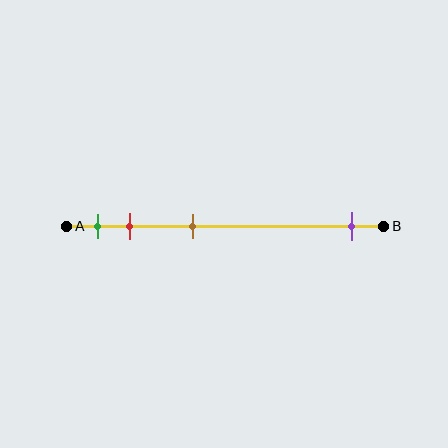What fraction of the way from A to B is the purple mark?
The purple mark is approximately 90% (0.9) of the way from A to B.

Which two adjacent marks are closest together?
The green and red marks are the closest adjacent pair.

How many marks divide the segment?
There are 4 marks dividing the segment.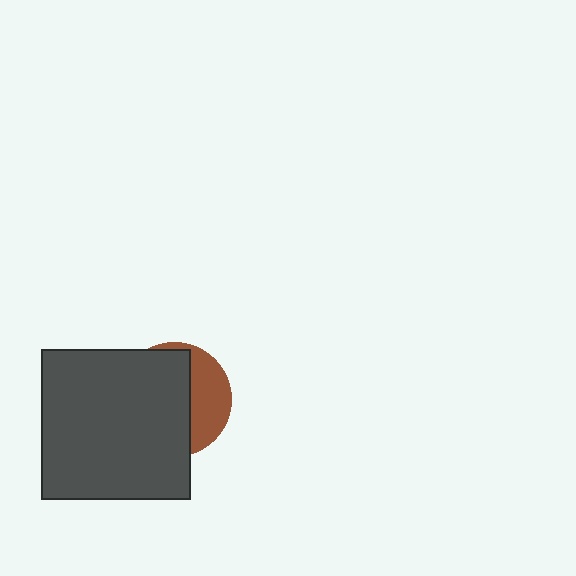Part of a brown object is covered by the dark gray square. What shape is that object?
It is a circle.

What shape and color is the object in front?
The object in front is a dark gray square.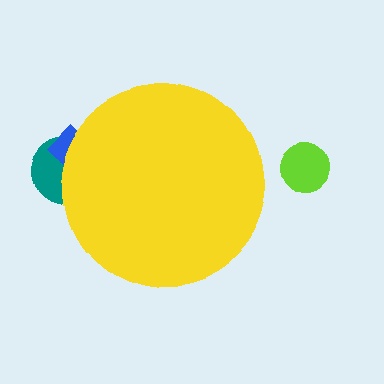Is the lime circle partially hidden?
No, the lime circle is fully visible.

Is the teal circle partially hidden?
Yes, the teal circle is partially hidden behind the yellow circle.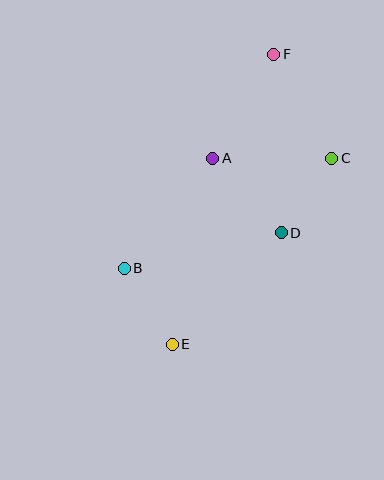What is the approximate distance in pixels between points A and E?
The distance between A and E is approximately 190 pixels.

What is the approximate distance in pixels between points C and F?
The distance between C and F is approximately 119 pixels.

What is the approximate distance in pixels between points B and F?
The distance between B and F is approximately 261 pixels.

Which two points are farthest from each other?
Points E and F are farthest from each other.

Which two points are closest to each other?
Points C and D are closest to each other.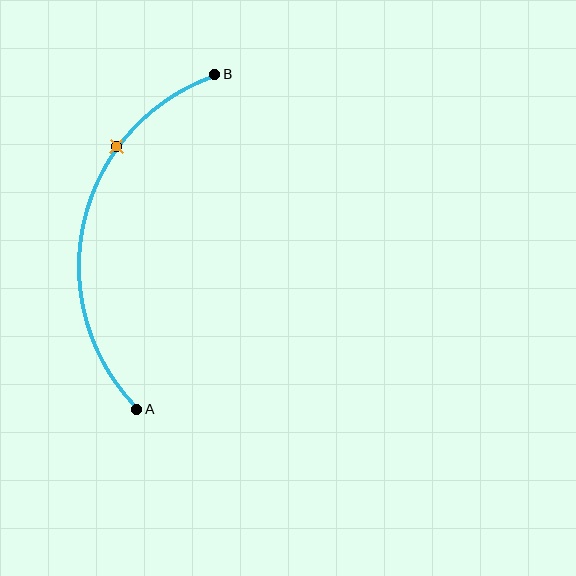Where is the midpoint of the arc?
The arc midpoint is the point on the curve farthest from the straight line joining A and B. It sits to the left of that line.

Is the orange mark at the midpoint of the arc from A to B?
No. The orange mark lies on the arc but is closer to endpoint B. The arc midpoint would be at the point on the curve equidistant along the arc from both A and B.